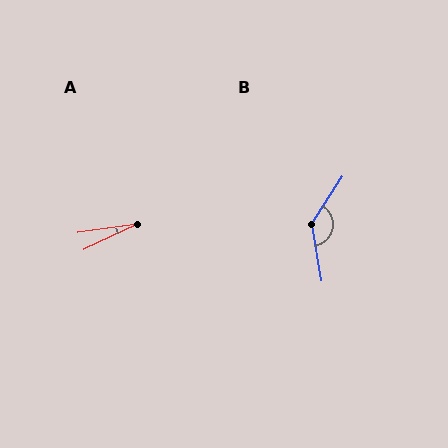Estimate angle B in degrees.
Approximately 137 degrees.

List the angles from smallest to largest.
A (17°), B (137°).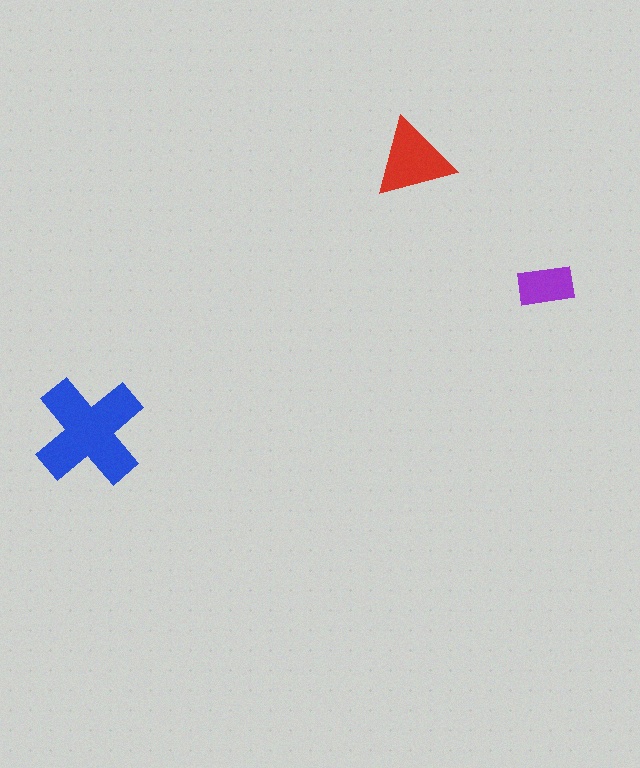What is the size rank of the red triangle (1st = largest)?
2nd.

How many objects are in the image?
There are 3 objects in the image.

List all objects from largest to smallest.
The blue cross, the red triangle, the purple rectangle.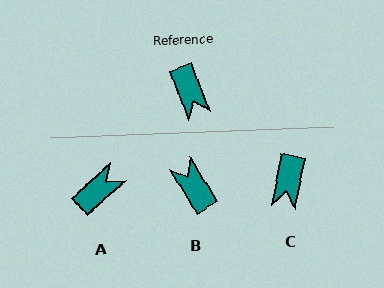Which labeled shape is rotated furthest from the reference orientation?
B, about 169 degrees away.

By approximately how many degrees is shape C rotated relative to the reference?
Approximately 32 degrees clockwise.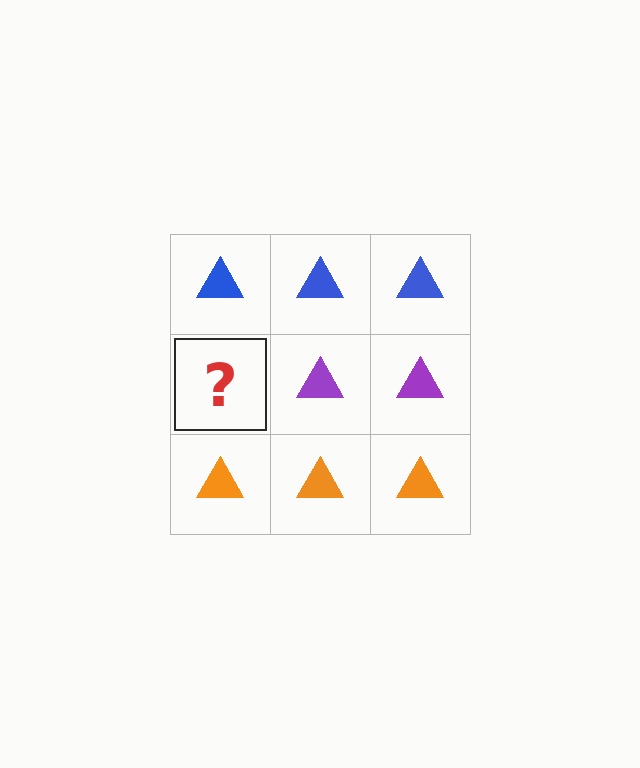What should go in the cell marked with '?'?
The missing cell should contain a purple triangle.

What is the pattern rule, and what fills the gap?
The rule is that each row has a consistent color. The gap should be filled with a purple triangle.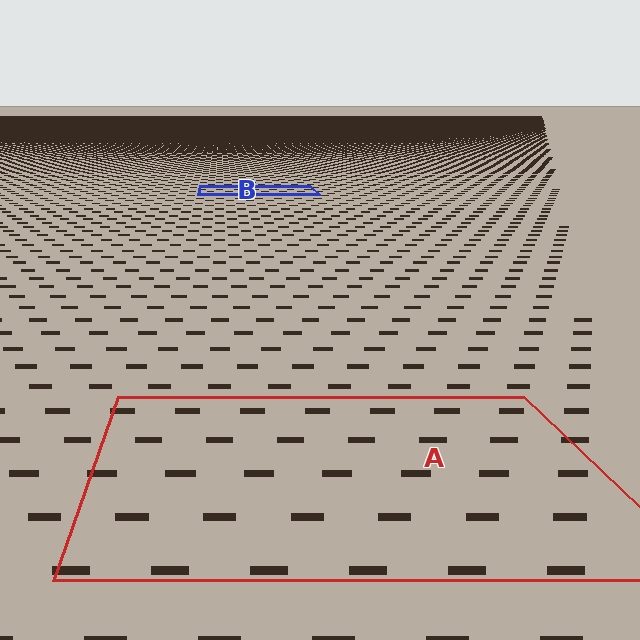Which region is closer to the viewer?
Region A is closer. The texture elements there are larger and more spread out.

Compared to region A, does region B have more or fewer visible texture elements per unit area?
Region B has more texture elements per unit area — they are packed more densely because it is farther away.